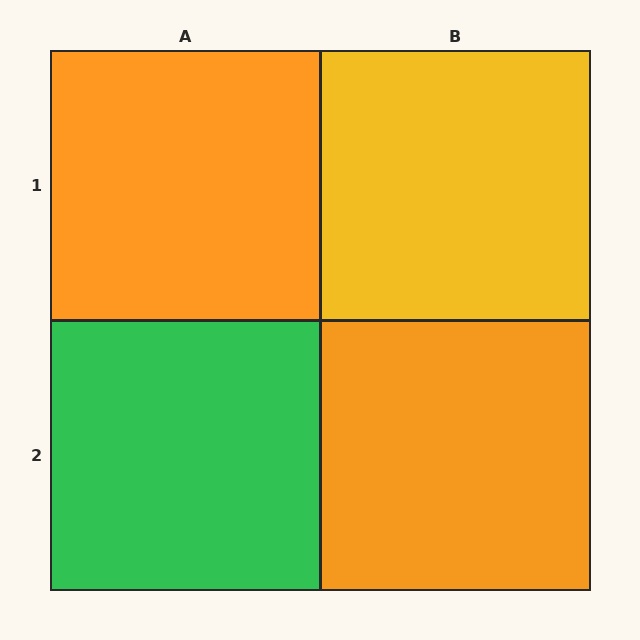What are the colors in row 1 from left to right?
Orange, yellow.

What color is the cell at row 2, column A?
Green.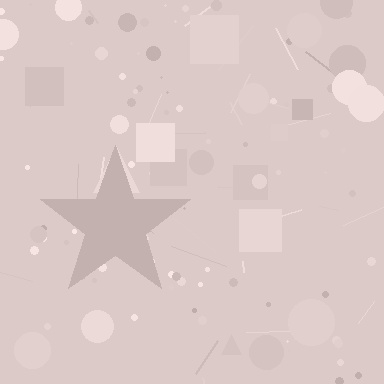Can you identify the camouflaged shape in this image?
The camouflaged shape is a star.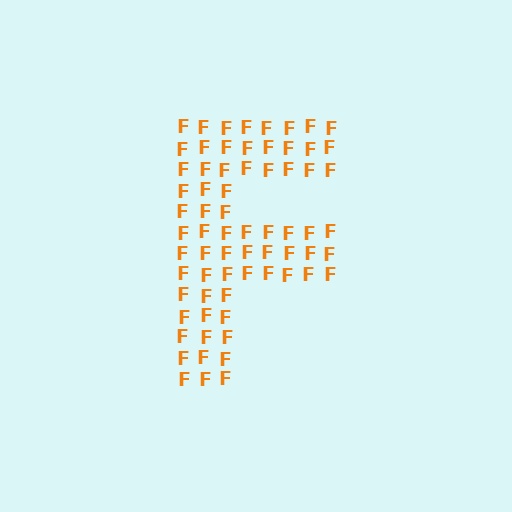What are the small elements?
The small elements are letter F's.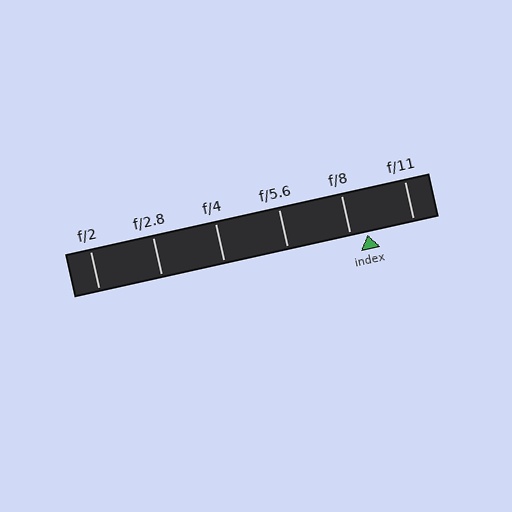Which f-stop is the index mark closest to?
The index mark is closest to f/8.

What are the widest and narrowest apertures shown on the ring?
The widest aperture shown is f/2 and the narrowest is f/11.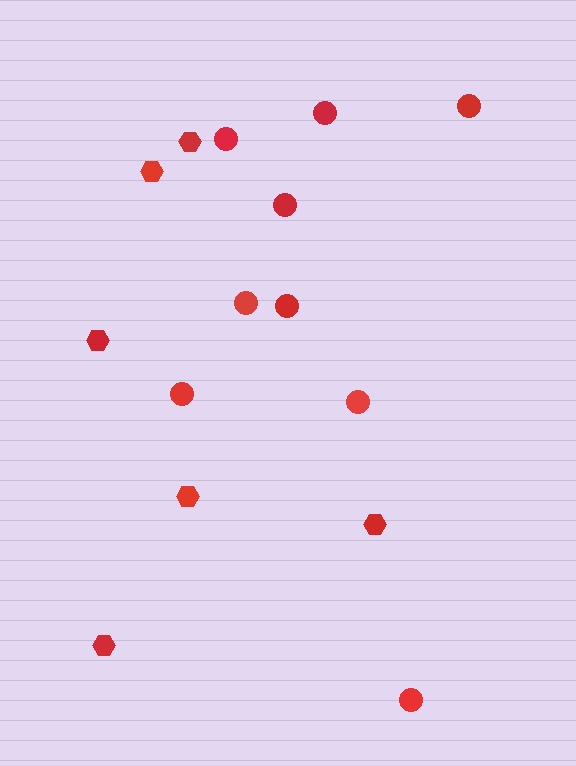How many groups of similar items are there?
There are 2 groups: one group of hexagons (6) and one group of circles (9).